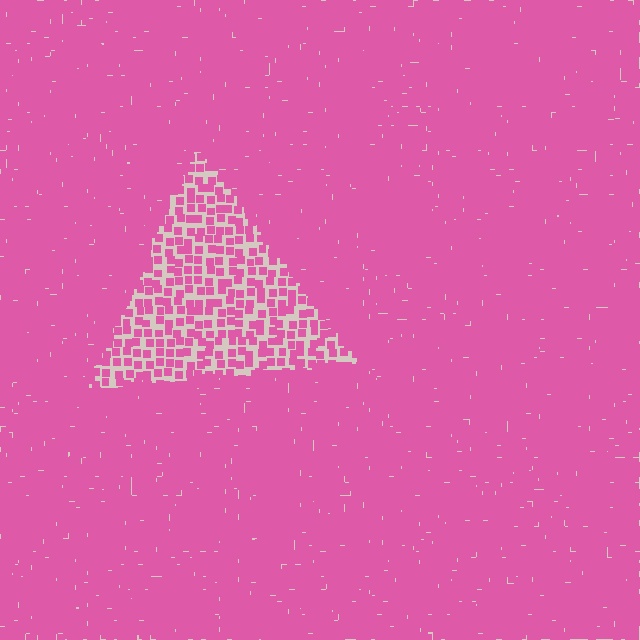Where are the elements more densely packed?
The elements are more densely packed outside the triangle boundary.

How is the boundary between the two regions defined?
The boundary is defined by a change in element density (approximately 2.7x ratio). All elements are the same color, size, and shape.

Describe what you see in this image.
The image contains small pink elements arranged at two different densities. A triangle-shaped region is visible where the elements are less densely packed than the surrounding area.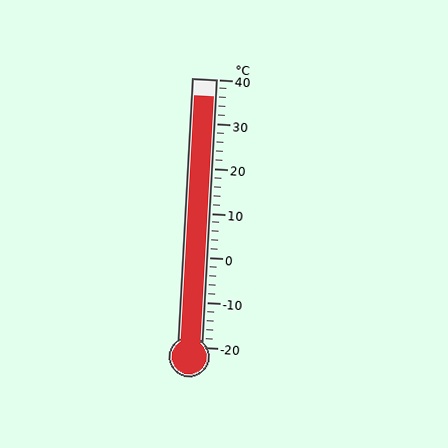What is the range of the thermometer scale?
The thermometer scale ranges from -20°C to 40°C.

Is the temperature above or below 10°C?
The temperature is above 10°C.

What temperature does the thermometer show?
The thermometer shows approximately 36°C.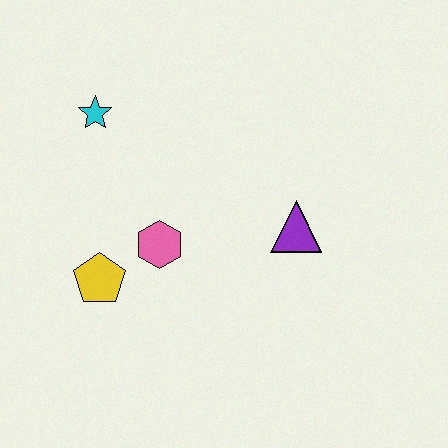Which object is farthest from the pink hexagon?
The cyan star is farthest from the pink hexagon.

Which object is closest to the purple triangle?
The pink hexagon is closest to the purple triangle.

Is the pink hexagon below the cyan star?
Yes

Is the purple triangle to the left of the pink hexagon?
No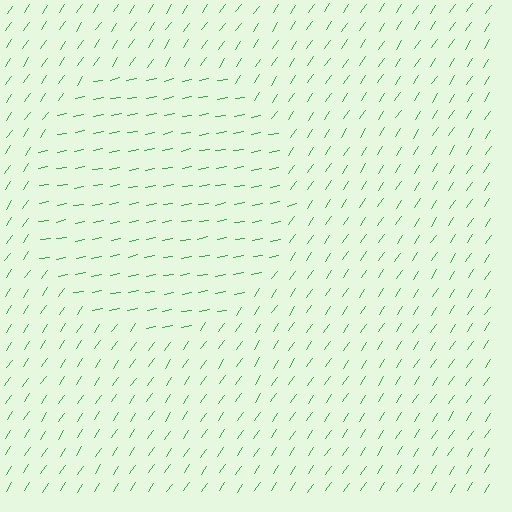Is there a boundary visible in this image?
Yes, there is a texture boundary formed by a change in line orientation.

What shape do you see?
I see a circle.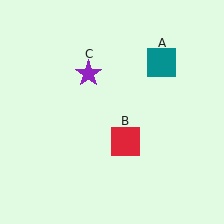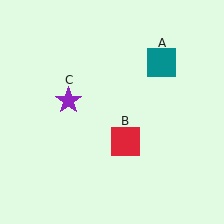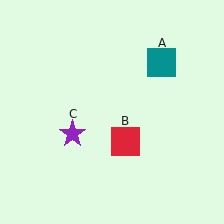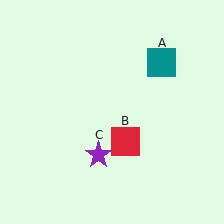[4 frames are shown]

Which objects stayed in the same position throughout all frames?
Teal square (object A) and red square (object B) remained stationary.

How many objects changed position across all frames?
1 object changed position: purple star (object C).